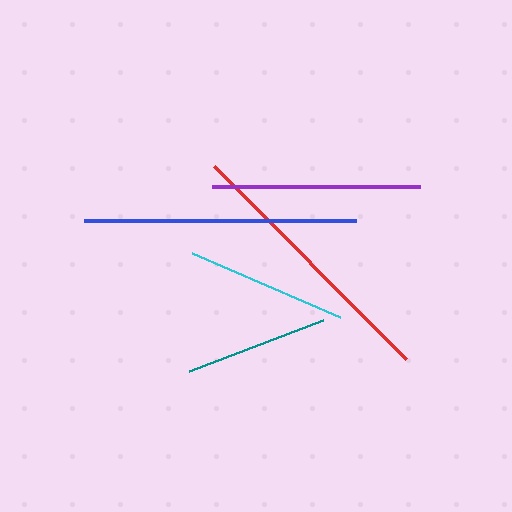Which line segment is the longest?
The red line is the longest at approximately 272 pixels.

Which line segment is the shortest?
The teal line is the shortest at approximately 143 pixels.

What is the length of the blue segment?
The blue segment is approximately 272 pixels long.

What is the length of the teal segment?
The teal segment is approximately 143 pixels long.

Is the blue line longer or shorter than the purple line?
The blue line is longer than the purple line.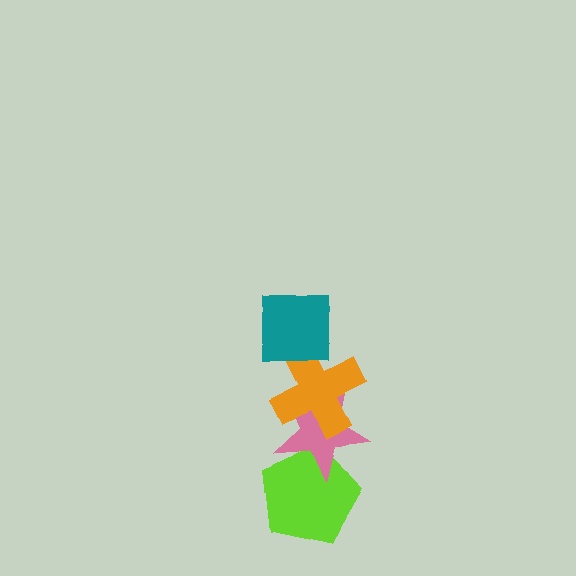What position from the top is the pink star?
The pink star is 3rd from the top.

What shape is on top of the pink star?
The orange cross is on top of the pink star.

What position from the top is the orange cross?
The orange cross is 2nd from the top.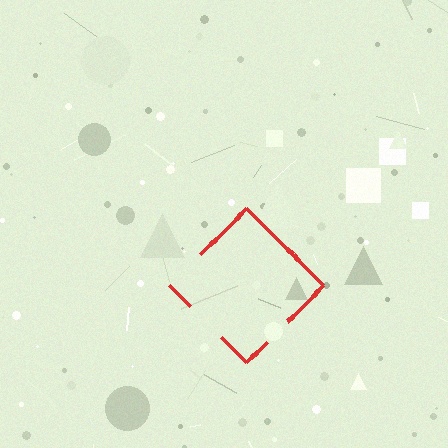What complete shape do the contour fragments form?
The contour fragments form a diamond.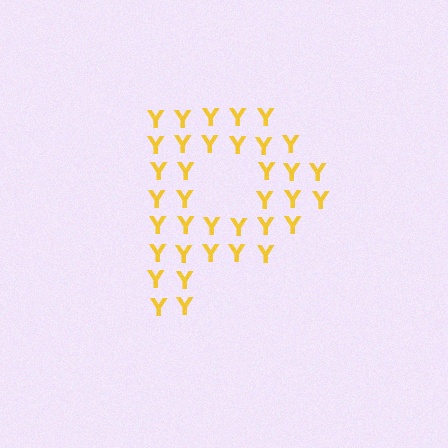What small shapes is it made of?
It is made of small letter Y's.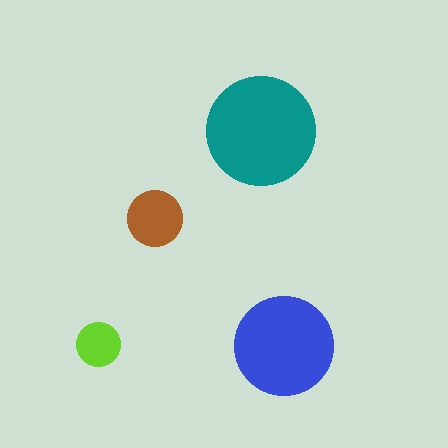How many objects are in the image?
There are 4 objects in the image.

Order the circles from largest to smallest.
the teal one, the blue one, the brown one, the lime one.